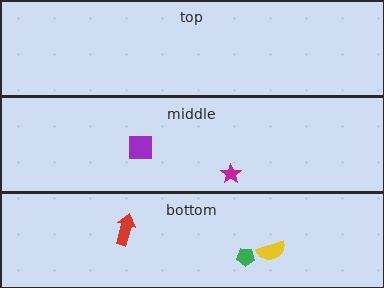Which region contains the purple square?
The middle region.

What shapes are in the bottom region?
The green pentagon, the red arrow, the yellow semicircle.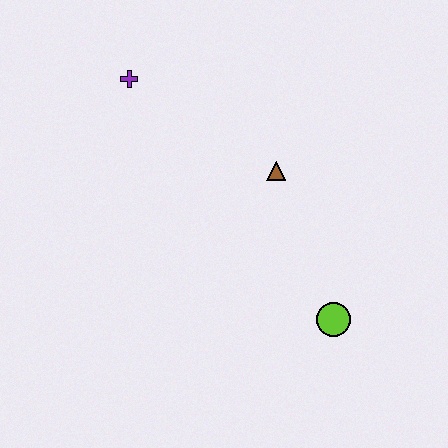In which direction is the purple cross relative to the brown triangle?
The purple cross is to the left of the brown triangle.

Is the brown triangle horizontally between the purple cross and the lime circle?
Yes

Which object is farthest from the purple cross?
The lime circle is farthest from the purple cross.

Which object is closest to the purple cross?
The brown triangle is closest to the purple cross.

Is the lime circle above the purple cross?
No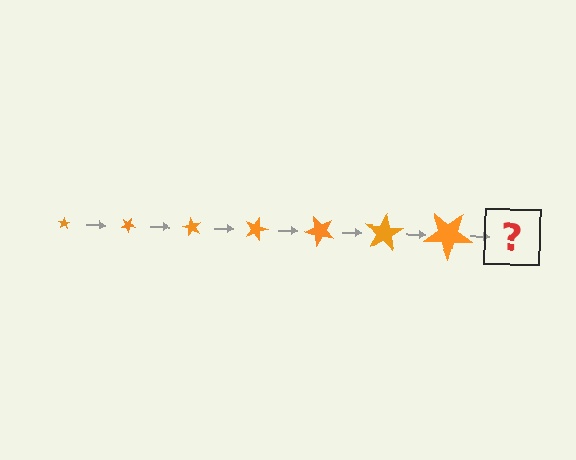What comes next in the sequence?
The next element should be a star, larger than the previous one and rotated 210 degrees from the start.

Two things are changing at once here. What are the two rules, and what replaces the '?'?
The two rules are that the star grows larger each step and it rotates 30 degrees each step. The '?' should be a star, larger than the previous one and rotated 210 degrees from the start.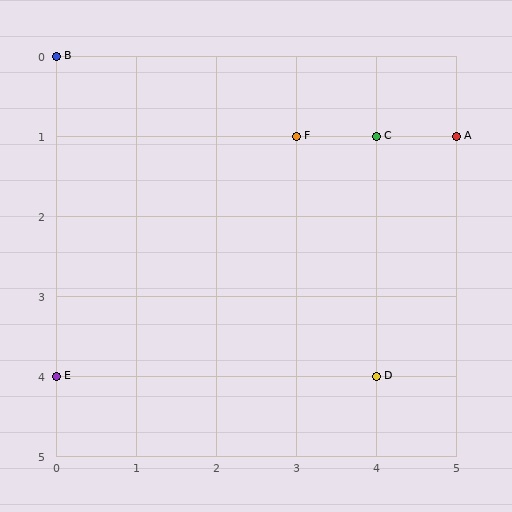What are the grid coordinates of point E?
Point E is at grid coordinates (0, 4).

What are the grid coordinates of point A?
Point A is at grid coordinates (5, 1).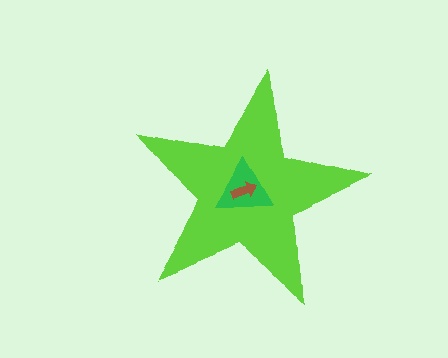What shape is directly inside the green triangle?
The brown arrow.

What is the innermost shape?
The brown arrow.